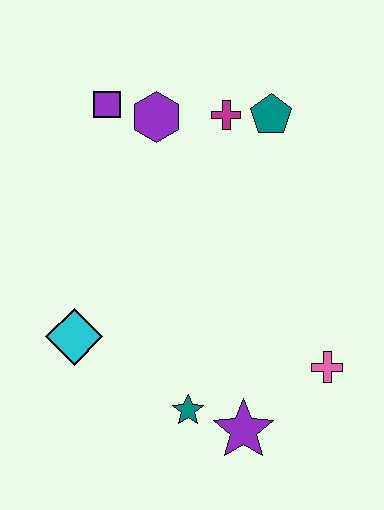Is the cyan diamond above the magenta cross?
No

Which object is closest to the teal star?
The purple star is closest to the teal star.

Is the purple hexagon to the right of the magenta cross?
No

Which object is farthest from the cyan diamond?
The teal pentagon is farthest from the cyan diamond.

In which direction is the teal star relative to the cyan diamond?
The teal star is to the right of the cyan diamond.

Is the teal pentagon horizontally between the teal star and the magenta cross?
No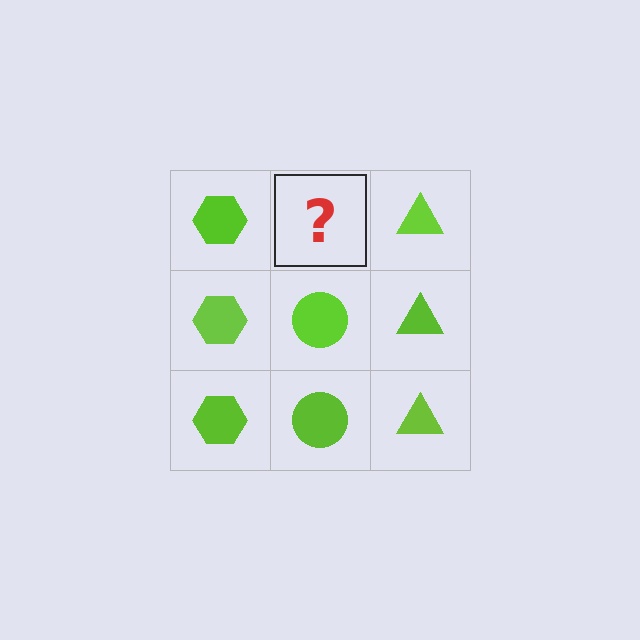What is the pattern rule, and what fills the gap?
The rule is that each column has a consistent shape. The gap should be filled with a lime circle.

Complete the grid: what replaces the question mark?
The question mark should be replaced with a lime circle.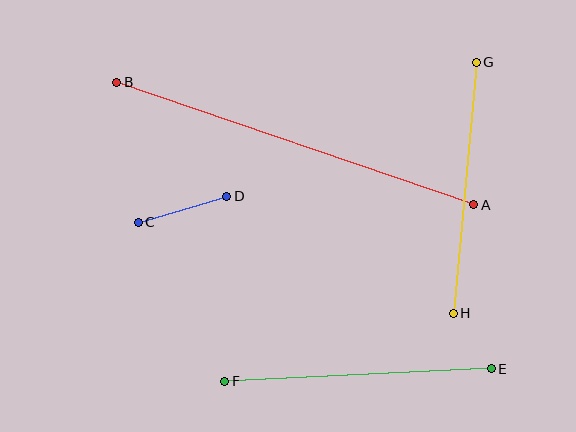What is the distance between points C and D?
The distance is approximately 92 pixels.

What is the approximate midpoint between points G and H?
The midpoint is at approximately (465, 188) pixels.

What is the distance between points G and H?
The distance is approximately 252 pixels.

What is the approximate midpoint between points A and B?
The midpoint is at approximately (295, 143) pixels.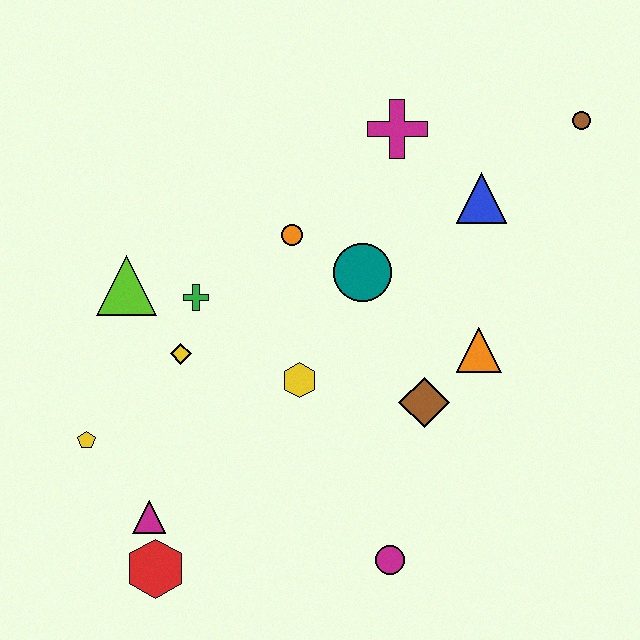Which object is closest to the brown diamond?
The orange triangle is closest to the brown diamond.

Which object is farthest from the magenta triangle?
The brown circle is farthest from the magenta triangle.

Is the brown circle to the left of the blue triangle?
No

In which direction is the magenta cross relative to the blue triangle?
The magenta cross is to the left of the blue triangle.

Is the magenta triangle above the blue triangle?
No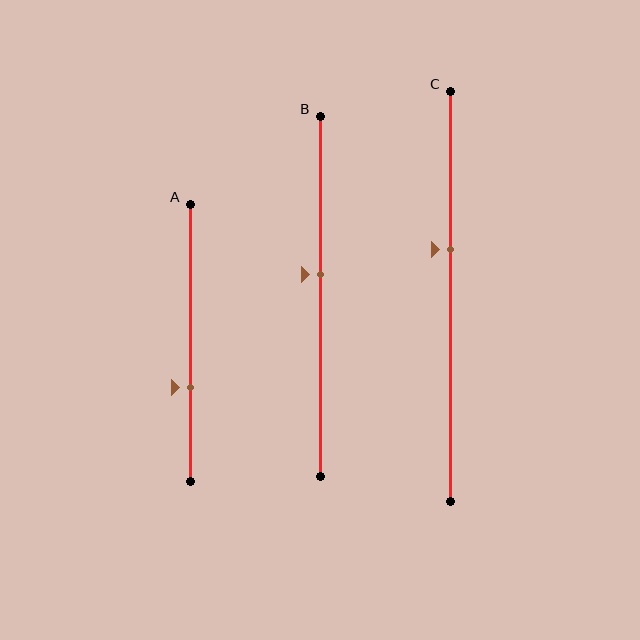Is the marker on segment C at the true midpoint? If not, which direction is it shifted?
No, the marker on segment C is shifted upward by about 11% of the segment length.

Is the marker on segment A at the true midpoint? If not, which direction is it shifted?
No, the marker on segment A is shifted downward by about 16% of the segment length.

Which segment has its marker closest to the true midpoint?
Segment B has its marker closest to the true midpoint.